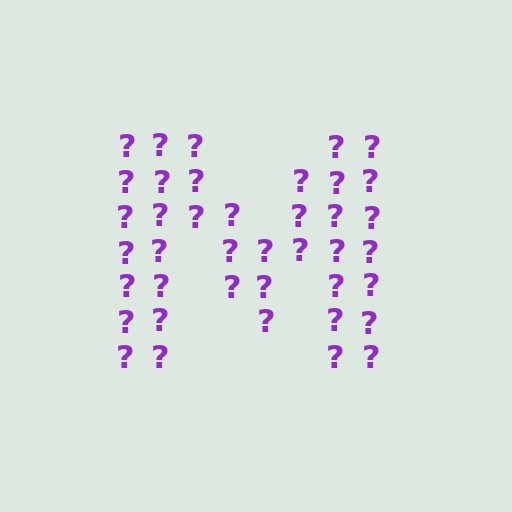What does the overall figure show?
The overall figure shows the letter M.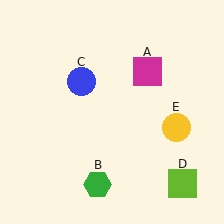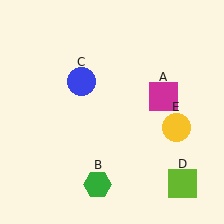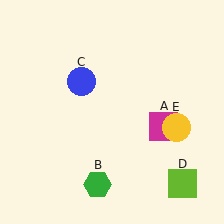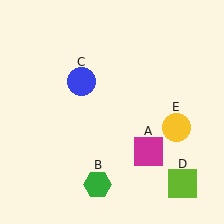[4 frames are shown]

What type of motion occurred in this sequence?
The magenta square (object A) rotated clockwise around the center of the scene.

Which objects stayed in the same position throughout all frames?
Green hexagon (object B) and blue circle (object C) and lime square (object D) and yellow circle (object E) remained stationary.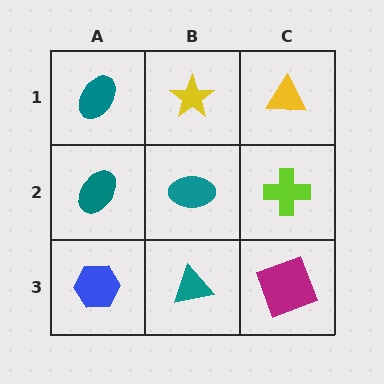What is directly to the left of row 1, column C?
A yellow star.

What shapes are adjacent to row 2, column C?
A yellow triangle (row 1, column C), a magenta square (row 3, column C), a teal ellipse (row 2, column B).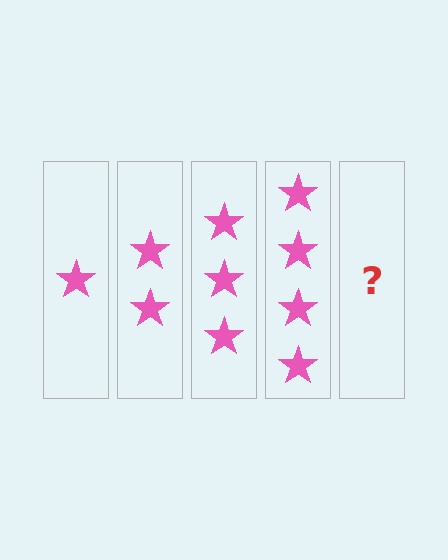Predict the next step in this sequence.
The next step is 5 stars.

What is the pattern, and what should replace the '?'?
The pattern is that each step adds one more star. The '?' should be 5 stars.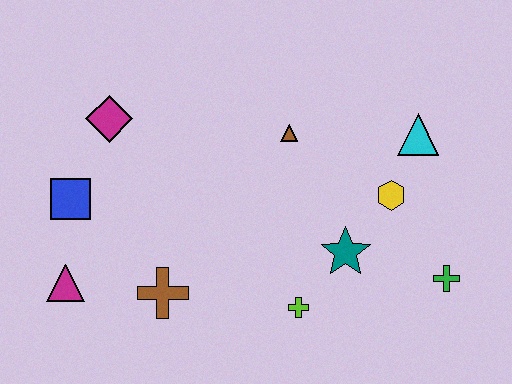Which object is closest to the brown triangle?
The yellow hexagon is closest to the brown triangle.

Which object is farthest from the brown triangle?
The magenta triangle is farthest from the brown triangle.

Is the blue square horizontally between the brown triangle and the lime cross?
No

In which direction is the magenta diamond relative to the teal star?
The magenta diamond is to the left of the teal star.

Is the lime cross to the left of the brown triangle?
No